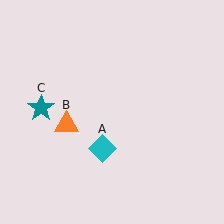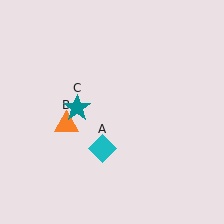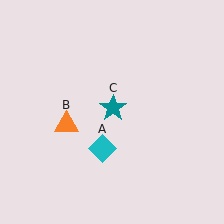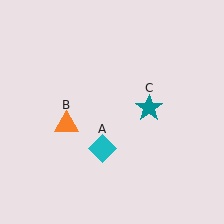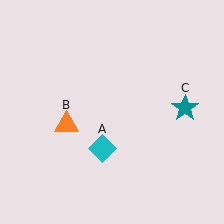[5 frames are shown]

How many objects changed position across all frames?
1 object changed position: teal star (object C).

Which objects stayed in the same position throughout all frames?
Cyan diamond (object A) and orange triangle (object B) remained stationary.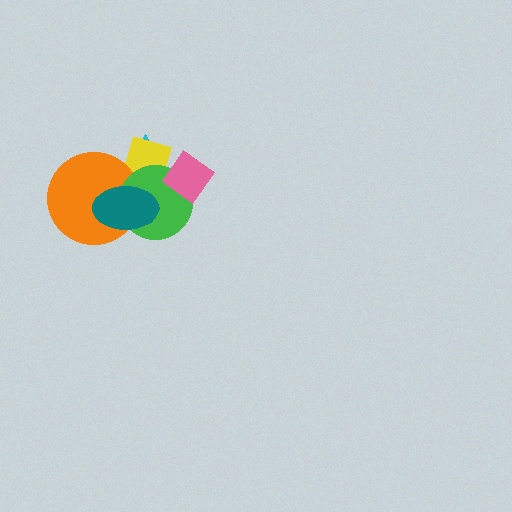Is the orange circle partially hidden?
Yes, it is partially covered by another shape.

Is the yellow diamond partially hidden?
Yes, it is partially covered by another shape.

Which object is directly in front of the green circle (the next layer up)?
The pink diamond is directly in front of the green circle.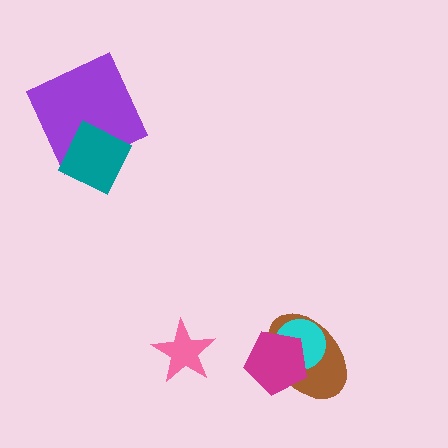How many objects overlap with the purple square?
1 object overlaps with the purple square.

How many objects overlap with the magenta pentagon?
2 objects overlap with the magenta pentagon.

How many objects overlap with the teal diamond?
1 object overlaps with the teal diamond.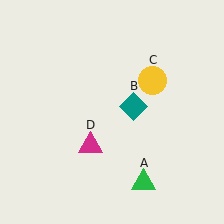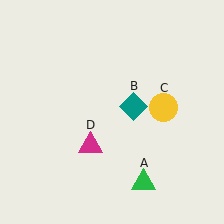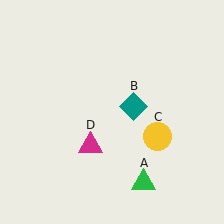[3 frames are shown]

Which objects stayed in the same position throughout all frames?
Green triangle (object A) and teal diamond (object B) and magenta triangle (object D) remained stationary.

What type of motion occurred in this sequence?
The yellow circle (object C) rotated clockwise around the center of the scene.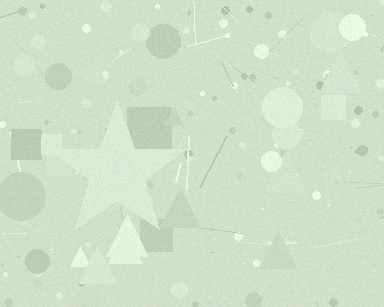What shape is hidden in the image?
A star is hidden in the image.